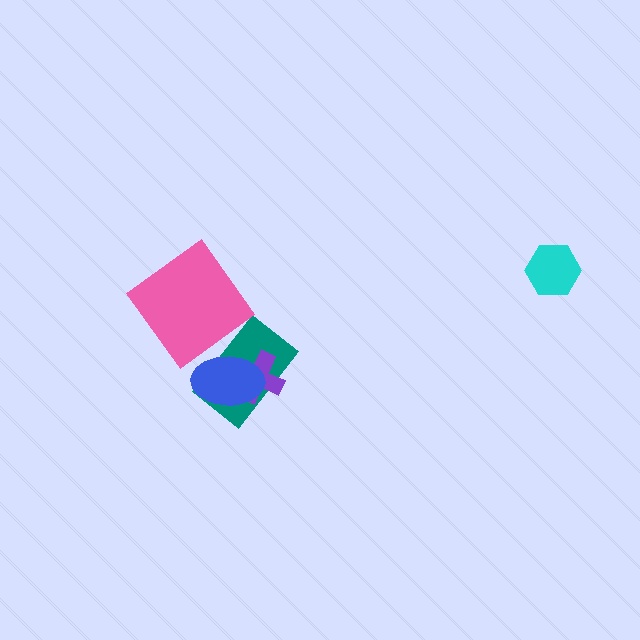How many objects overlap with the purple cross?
2 objects overlap with the purple cross.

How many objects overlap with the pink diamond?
0 objects overlap with the pink diamond.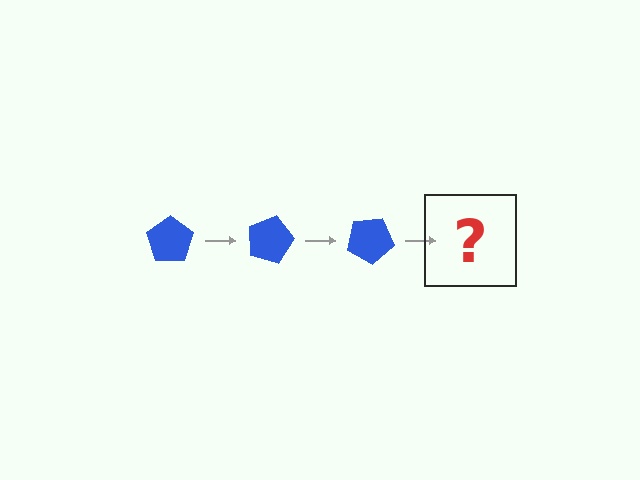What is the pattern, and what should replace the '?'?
The pattern is that the pentagon rotates 15 degrees each step. The '?' should be a blue pentagon rotated 45 degrees.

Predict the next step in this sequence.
The next step is a blue pentagon rotated 45 degrees.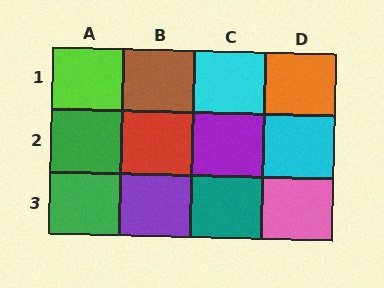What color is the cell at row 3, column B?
Purple.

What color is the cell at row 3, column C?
Teal.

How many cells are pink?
1 cell is pink.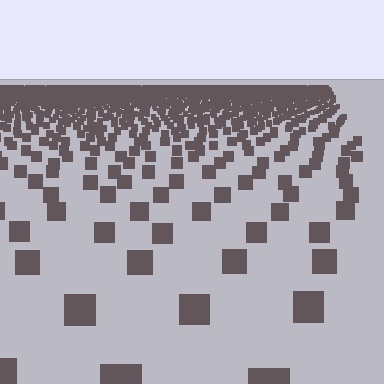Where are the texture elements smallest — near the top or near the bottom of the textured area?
Near the top.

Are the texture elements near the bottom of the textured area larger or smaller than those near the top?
Larger. Near the bottom, elements are closer to the viewer and appear at a bigger on-screen size.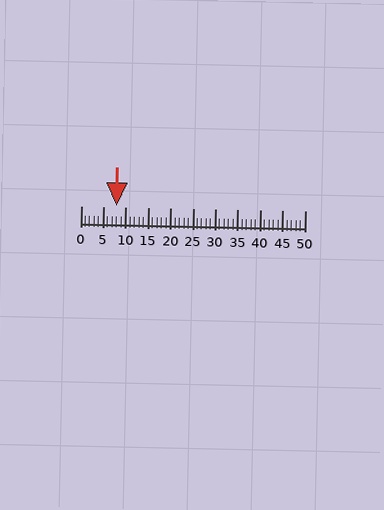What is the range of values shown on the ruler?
The ruler shows values from 0 to 50.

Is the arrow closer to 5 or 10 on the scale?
The arrow is closer to 10.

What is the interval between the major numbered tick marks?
The major tick marks are spaced 5 units apart.